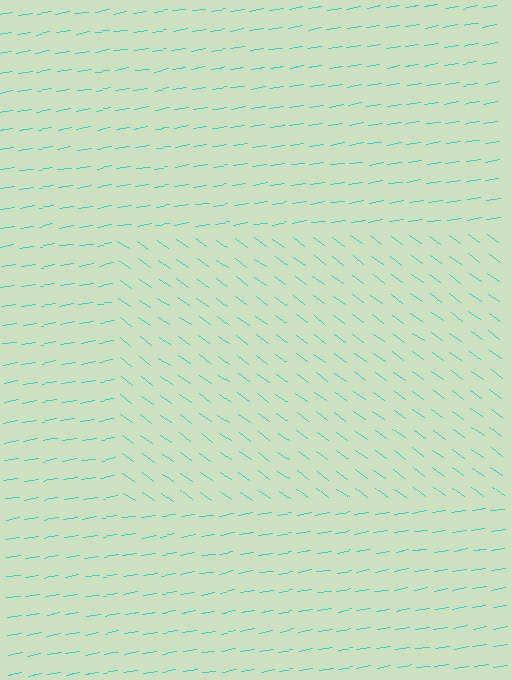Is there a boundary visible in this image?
Yes, there is a texture boundary formed by a change in line orientation.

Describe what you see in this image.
The image is filled with small cyan line segments. A rectangle region in the image has lines oriented differently from the surrounding lines, creating a visible texture boundary.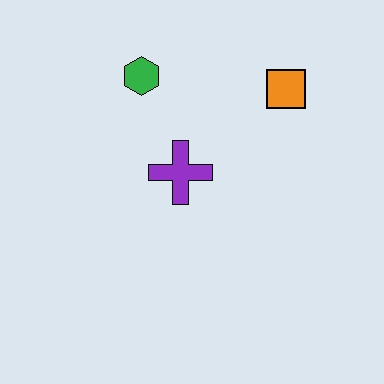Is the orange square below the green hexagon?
Yes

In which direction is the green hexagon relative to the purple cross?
The green hexagon is above the purple cross.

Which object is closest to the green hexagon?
The purple cross is closest to the green hexagon.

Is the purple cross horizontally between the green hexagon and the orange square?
Yes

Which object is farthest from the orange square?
The green hexagon is farthest from the orange square.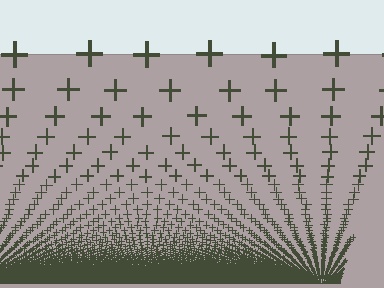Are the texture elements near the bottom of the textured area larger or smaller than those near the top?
Smaller. The gradient is inverted — elements near the bottom are smaller and denser.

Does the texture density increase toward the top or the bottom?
Density increases toward the bottom.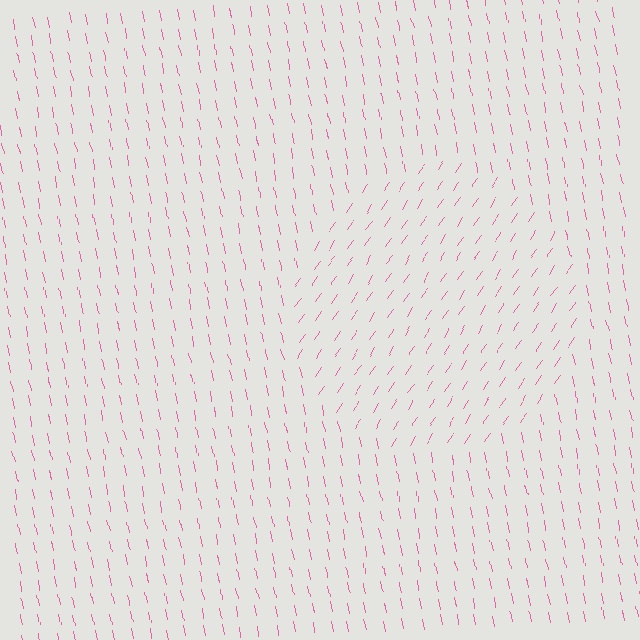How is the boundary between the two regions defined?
The boundary is defined purely by a change in line orientation (approximately 45 degrees difference). All lines are the same color and thickness.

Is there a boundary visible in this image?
Yes, there is a texture boundary formed by a change in line orientation.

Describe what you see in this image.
The image is filled with small pink line segments. A circle region in the image has lines oriented differently from the surrounding lines, creating a visible texture boundary.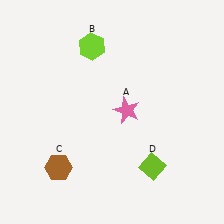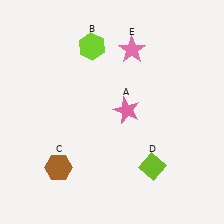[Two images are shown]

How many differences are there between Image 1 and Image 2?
There is 1 difference between the two images.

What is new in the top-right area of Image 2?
A pink star (E) was added in the top-right area of Image 2.